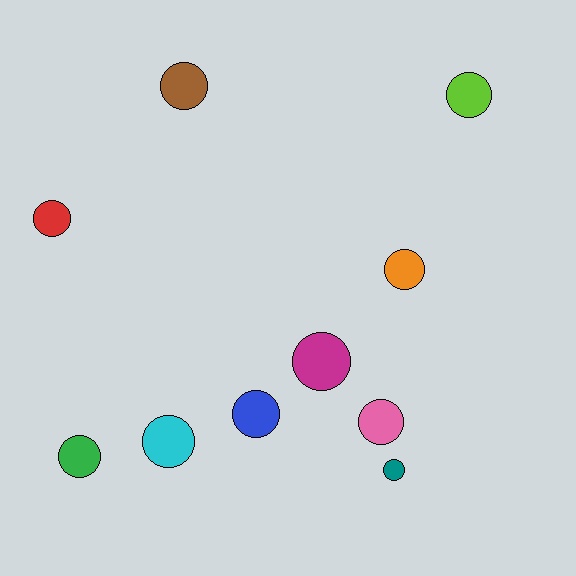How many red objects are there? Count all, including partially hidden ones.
There is 1 red object.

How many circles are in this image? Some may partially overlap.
There are 10 circles.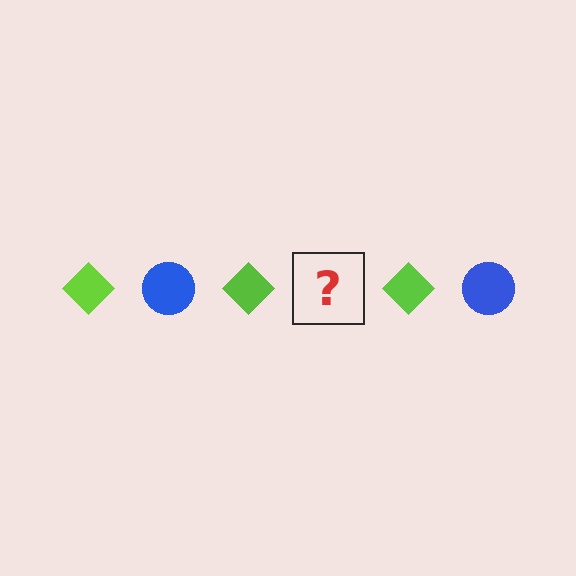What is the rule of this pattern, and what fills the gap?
The rule is that the pattern alternates between lime diamond and blue circle. The gap should be filled with a blue circle.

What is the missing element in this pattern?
The missing element is a blue circle.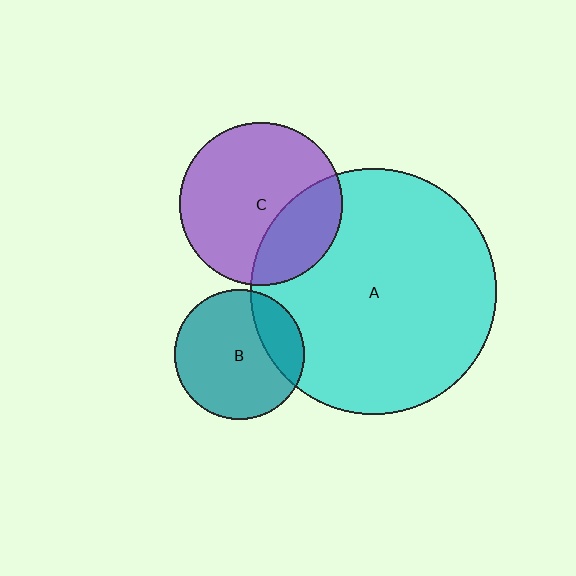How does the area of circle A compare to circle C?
Approximately 2.3 times.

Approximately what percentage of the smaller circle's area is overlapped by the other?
Approximately 30%.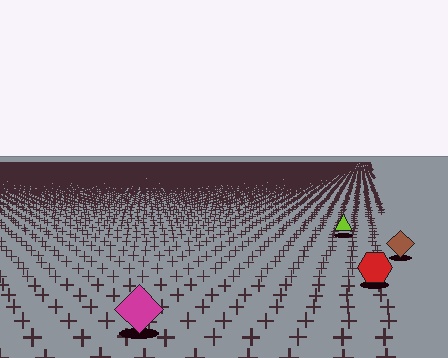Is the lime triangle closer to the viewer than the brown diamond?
No. The brown diamond is closer — you can tell from the texture gradient: the ground texture is coarser near it.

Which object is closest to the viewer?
The magenta diamond is closest. The texture marks near it are larger and more spread out.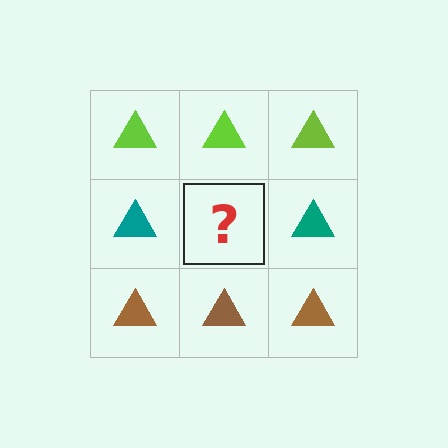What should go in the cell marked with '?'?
The missing cell should contain a teal triangle.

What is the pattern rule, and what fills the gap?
The rule is that each row has a consistent color. The gap should be filled with a teal triangle.